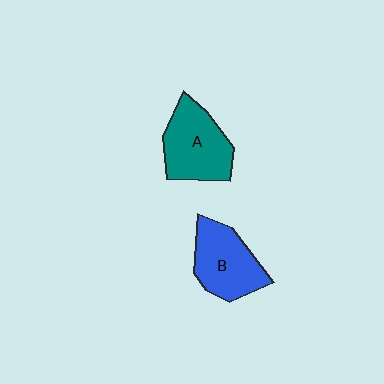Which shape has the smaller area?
Shape B (blue).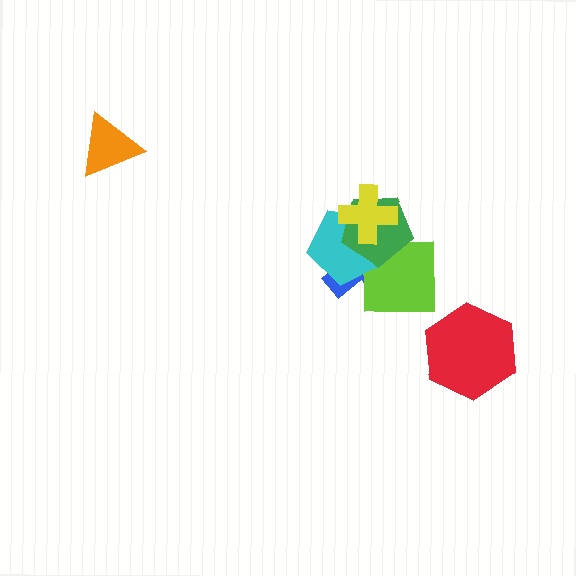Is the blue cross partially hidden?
Yes, it is partially covered by another shape.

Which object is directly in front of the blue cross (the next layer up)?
The lime square is directly in front of the blue cross.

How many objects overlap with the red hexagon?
0 objects overlap with the red hexagon.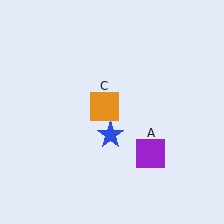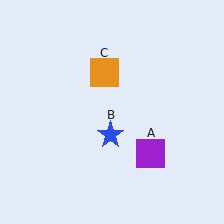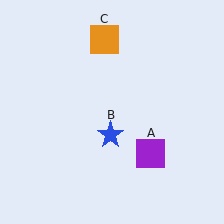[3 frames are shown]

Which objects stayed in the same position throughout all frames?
Purple square (object A) and blue star (object B) remained stationary.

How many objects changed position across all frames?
1 object changed position: orange square (object C).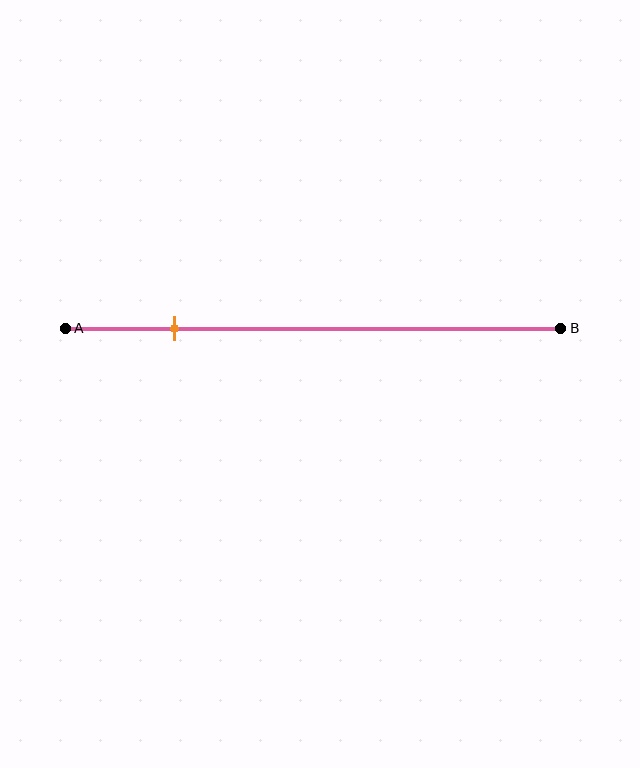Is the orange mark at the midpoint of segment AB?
No, the mark is at about 20% from A, not at the 50% midpoint.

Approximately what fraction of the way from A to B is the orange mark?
The orange mark is approximately 20% of the way from A to B.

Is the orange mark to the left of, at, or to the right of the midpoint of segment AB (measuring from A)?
The orange mark is to the left of the midpoint of segment AB.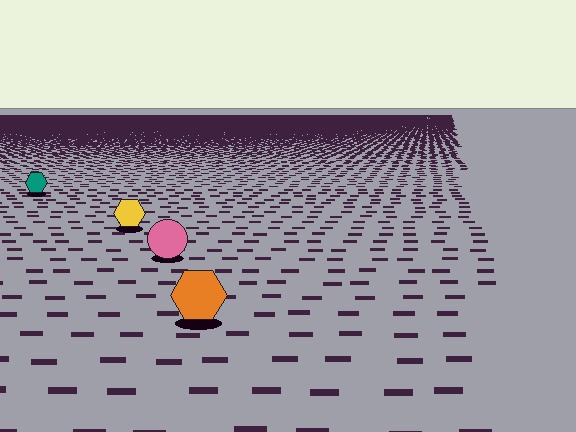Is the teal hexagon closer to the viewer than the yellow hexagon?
No. The yellow hexagon is closer — you can tell from the texture gradient: the ground texture is coarser near it.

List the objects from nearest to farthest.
From nearest to farthest: the orange hexagon, the pink circle, the yellow hexagon, the teal hexagon.